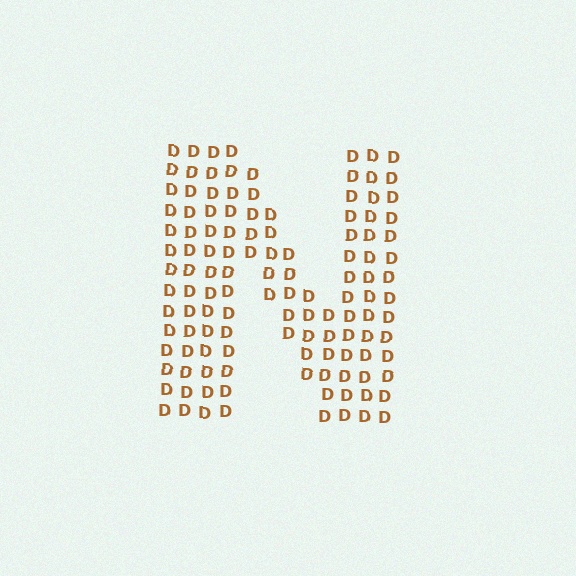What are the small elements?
The small elements are letter D's.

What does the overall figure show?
The overall figure shows the letter N.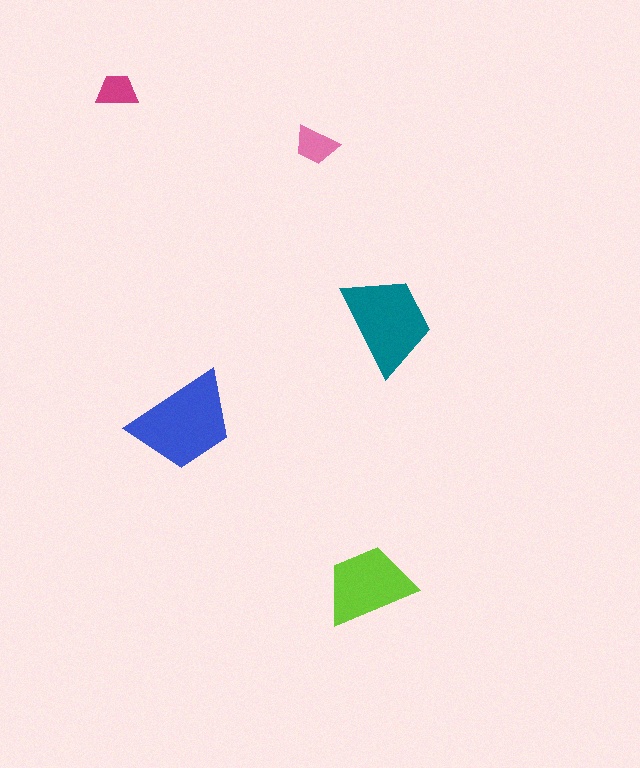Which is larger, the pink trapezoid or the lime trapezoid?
The lime one.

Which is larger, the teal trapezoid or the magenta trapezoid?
The teal one.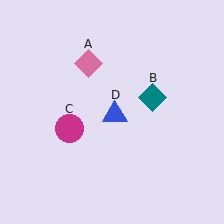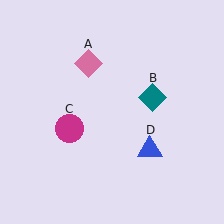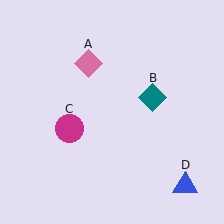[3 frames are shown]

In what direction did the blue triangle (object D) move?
The blue triangle (object D) moved down and to the right.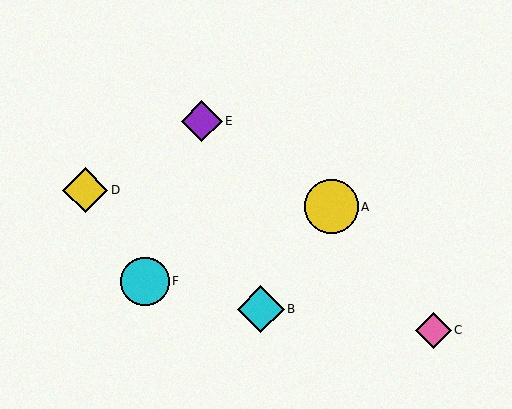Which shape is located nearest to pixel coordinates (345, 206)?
The yellow circle (labeled A) at (331, 207) is nearest to that location.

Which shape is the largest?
The yellow circle (labeled A) is the largest.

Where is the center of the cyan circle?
The center of the cyan circle is at (145, 281).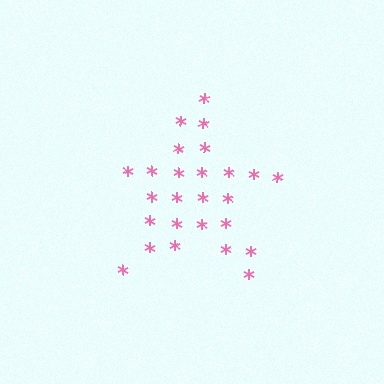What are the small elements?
The small elements are asterisks.